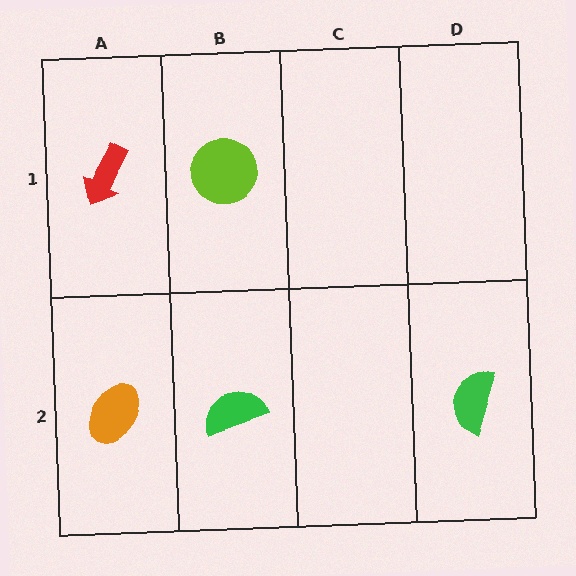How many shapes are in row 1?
2 shapes.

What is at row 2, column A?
An orange ellipse.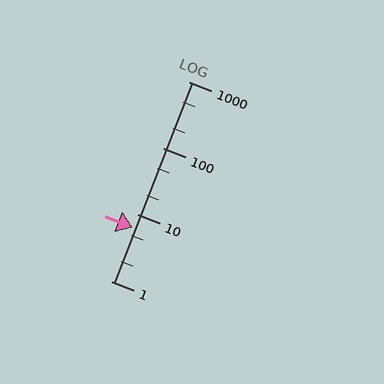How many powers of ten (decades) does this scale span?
The scale spans 3 decades, from 1 to 1000.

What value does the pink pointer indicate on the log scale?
The pointer indicates approximately 6.3.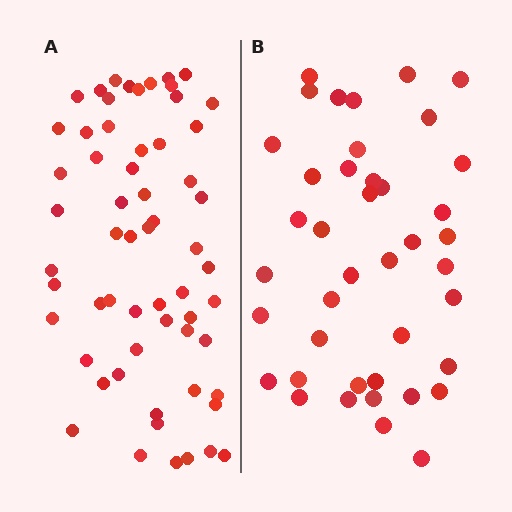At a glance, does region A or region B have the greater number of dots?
Region A (the left region) has more dots.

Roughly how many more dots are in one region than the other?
Region A has approximately 20 more dots than region B.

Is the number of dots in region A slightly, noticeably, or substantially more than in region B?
Region A has substantially more. The ratio is roughly 1.5 to 1.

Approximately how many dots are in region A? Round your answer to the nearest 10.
About 60 dots.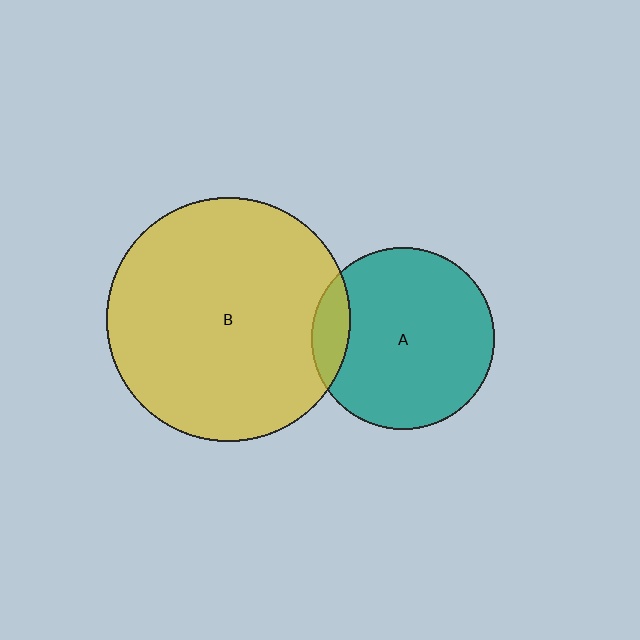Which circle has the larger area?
Circle B (yellow).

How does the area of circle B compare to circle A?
Approximately 1.8 times.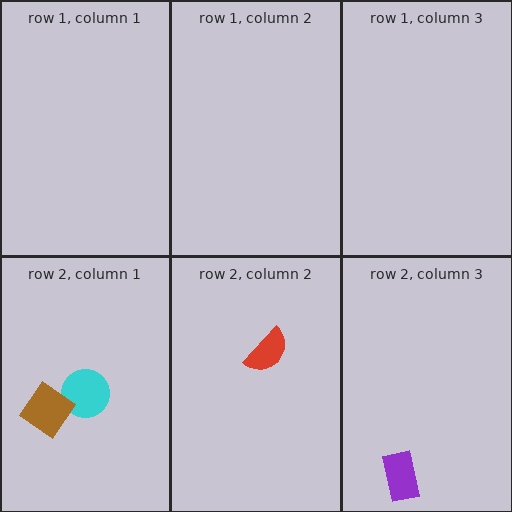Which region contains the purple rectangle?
The row 2, column 3 region.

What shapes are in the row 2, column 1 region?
The cyan circle, the brown diamond.